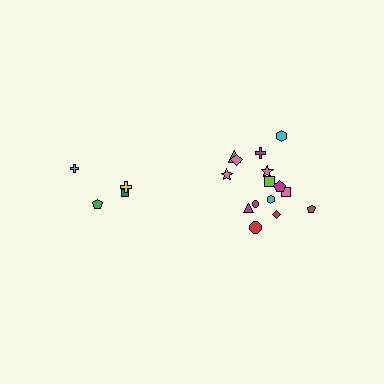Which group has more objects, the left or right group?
The right group.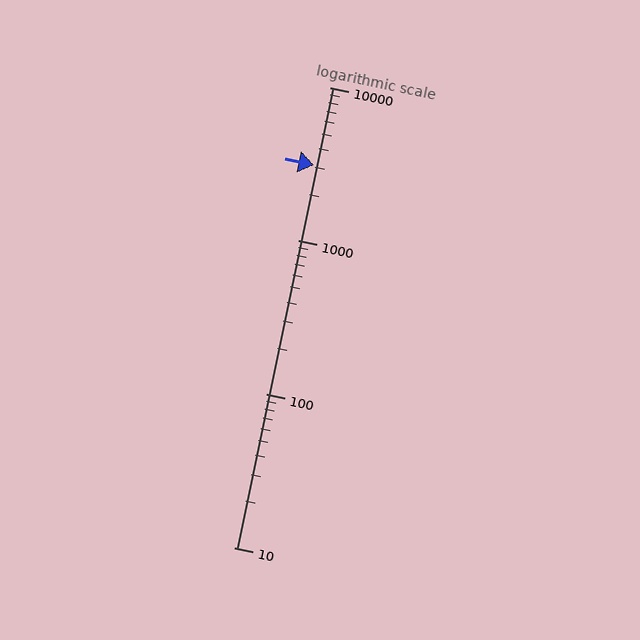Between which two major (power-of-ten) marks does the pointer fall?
The pointer is between 1000 and 10000.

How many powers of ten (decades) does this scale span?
The scale spans 3 decades, from 10 to 10000.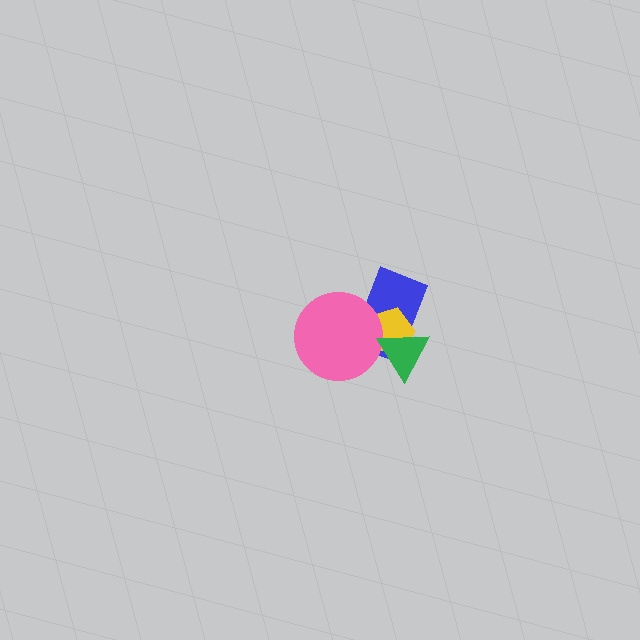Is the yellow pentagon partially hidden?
Yes, it is partially covered by another shape.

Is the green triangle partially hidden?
No, no other shape covers it.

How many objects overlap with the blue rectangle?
3 objects overlap with the blue rectangle.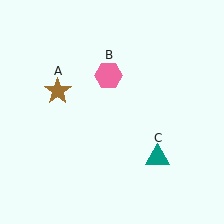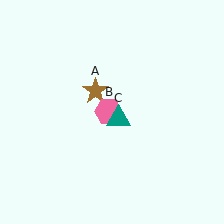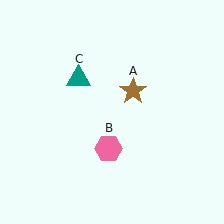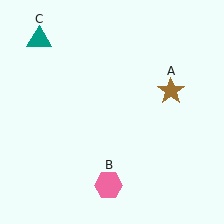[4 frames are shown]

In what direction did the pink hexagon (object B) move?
The pink hexagon (object B) moved down.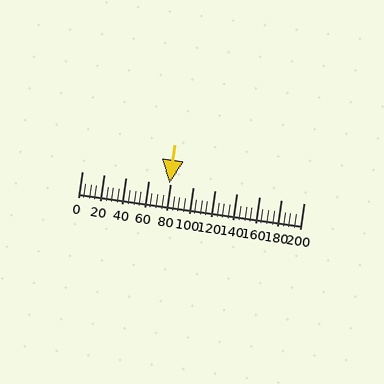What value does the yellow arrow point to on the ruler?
The yellow arrow points to approximately 79.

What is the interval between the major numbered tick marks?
The major tick marks are spaced 20 units apart.